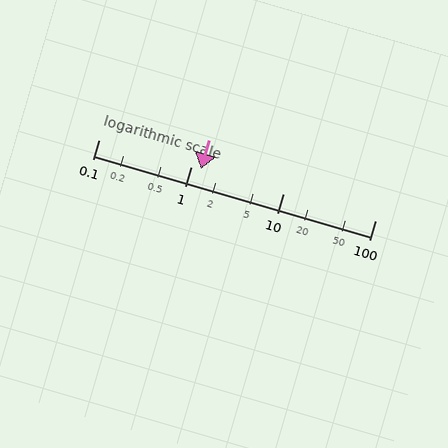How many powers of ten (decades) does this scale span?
The scale spans 3 decades, from 0.1 to 100.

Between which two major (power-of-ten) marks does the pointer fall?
The pointer is between 1 and 10.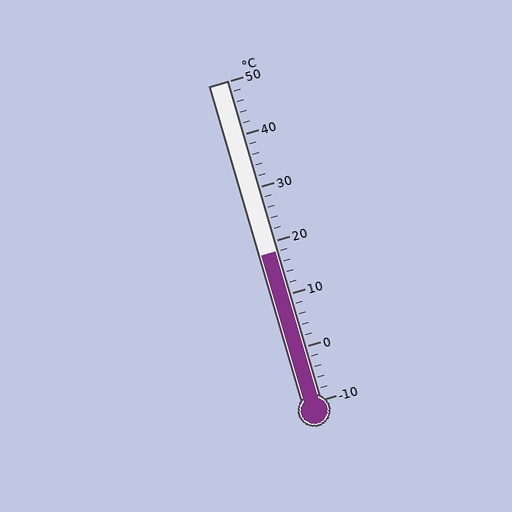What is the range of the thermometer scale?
The thermometer scale ranges from -10°C to 50°C.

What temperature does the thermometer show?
The thermometer shows approximately 18°C.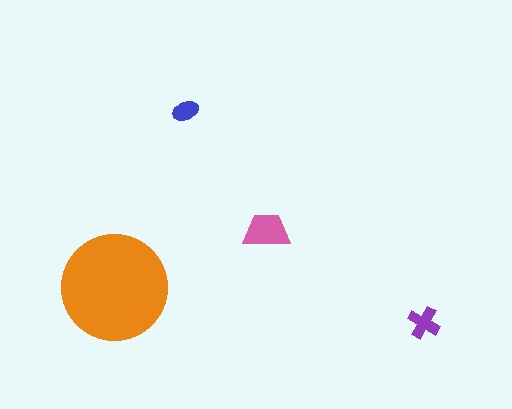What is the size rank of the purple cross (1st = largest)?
3rd.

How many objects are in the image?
There are 4 objects in the image.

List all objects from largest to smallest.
The orange circle, the pink trapezoid, the purple cross, the blue ellipse.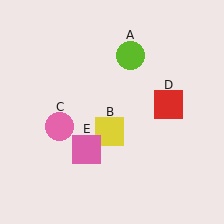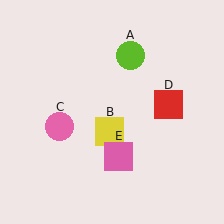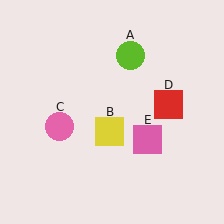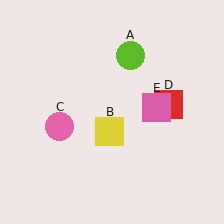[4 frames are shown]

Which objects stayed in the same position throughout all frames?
Lime circle (object A) and yellow square (object B) and pink circle (object C) and red square (object D) remained stationary.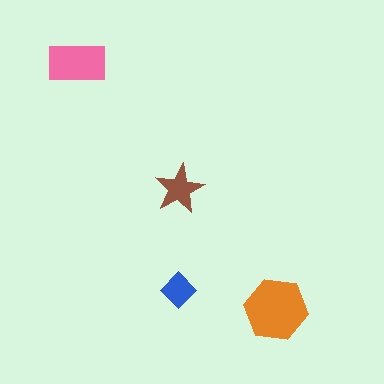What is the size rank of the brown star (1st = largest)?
3rd.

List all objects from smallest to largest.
The blue diamond, the brown star, the pink rectangle, the orange hexagon.